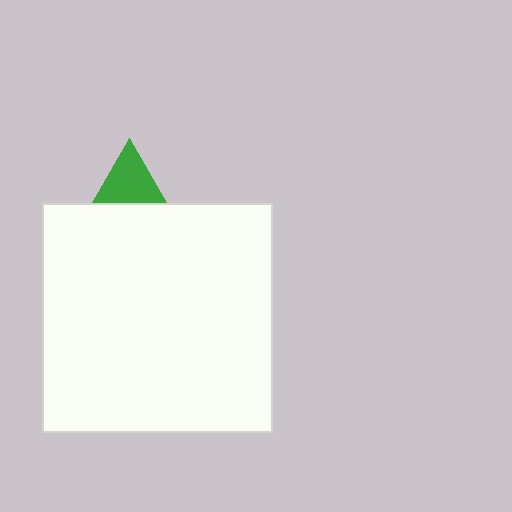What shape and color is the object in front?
The object in front is a white rectangle.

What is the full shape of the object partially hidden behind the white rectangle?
The partially hidden object is a green triangle.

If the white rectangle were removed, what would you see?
You would see the complete green triangle.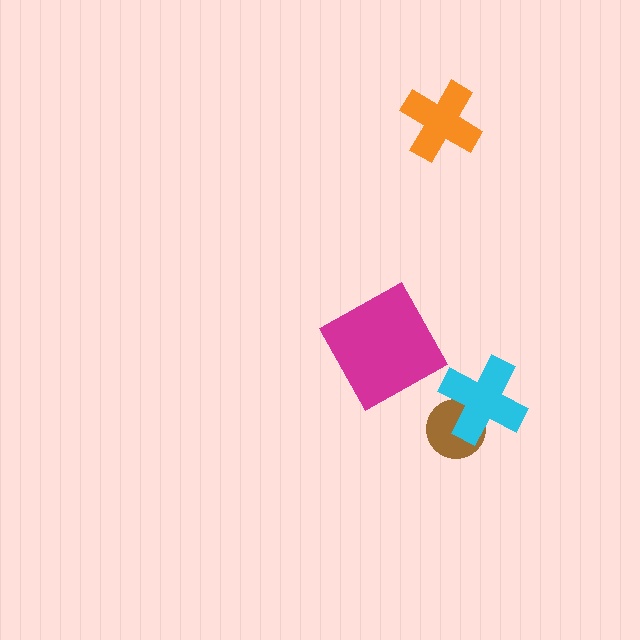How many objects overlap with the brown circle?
1 object overlaps with the brown circle.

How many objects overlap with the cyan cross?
1 object overlaps with the cyan cross.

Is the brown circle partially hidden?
Yes, it is partially covered by another shape.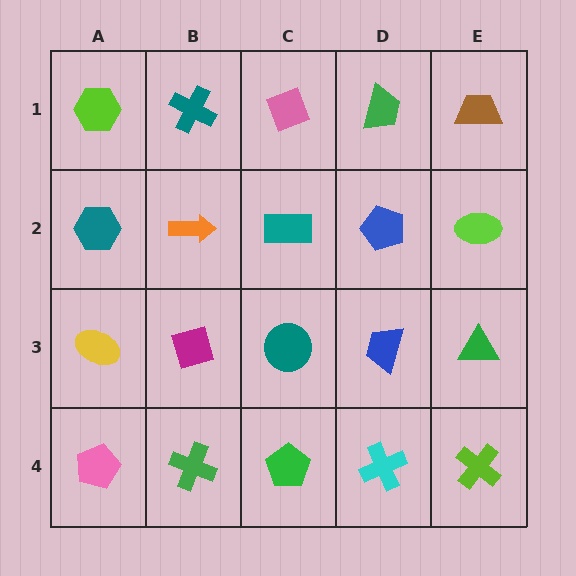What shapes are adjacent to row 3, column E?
A lime ellipse (row 2, column E), a lime cross (row 4, column E), a blue trapezoid (row 3, column D).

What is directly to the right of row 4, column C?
A cyan cross.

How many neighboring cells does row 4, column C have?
3.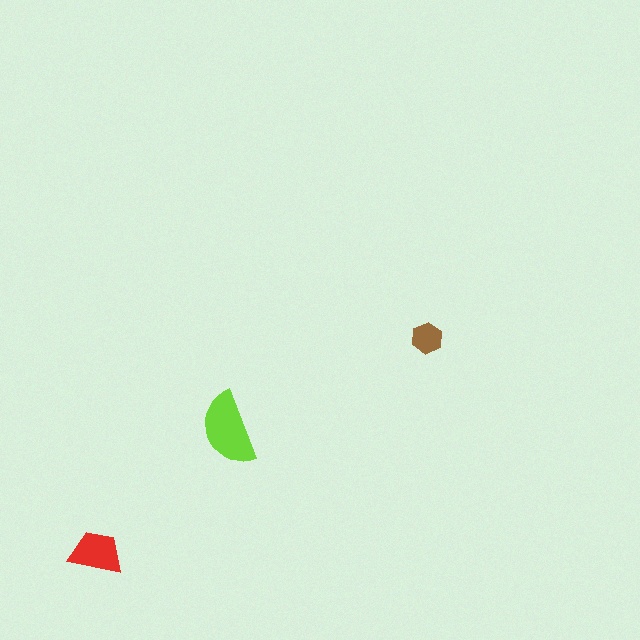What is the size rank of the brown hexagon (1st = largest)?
3rd.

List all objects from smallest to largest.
The brown hexagon, the red trapezoid, the lime semicircle.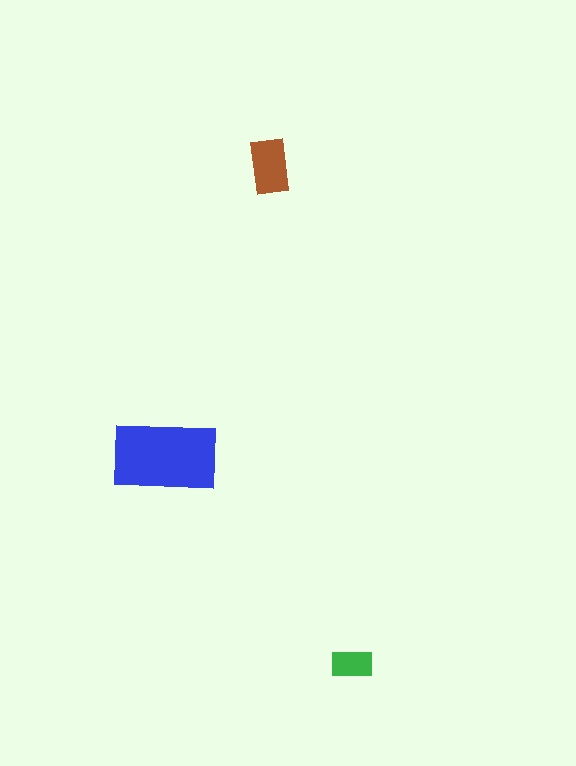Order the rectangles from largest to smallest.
the blue one, the brown one, the green one.